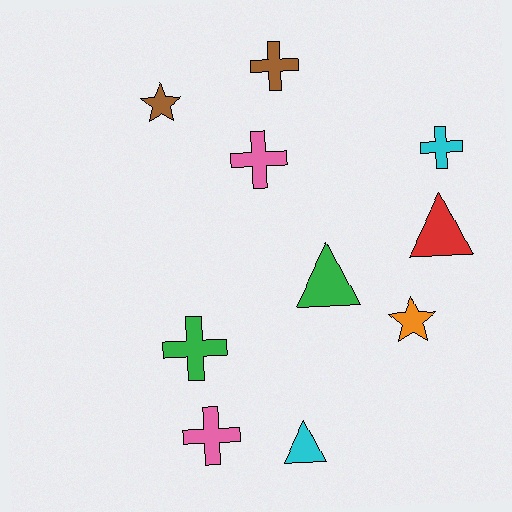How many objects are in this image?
There are 10 objects.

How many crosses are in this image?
There are 5 crosses.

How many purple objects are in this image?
There are no purple objects.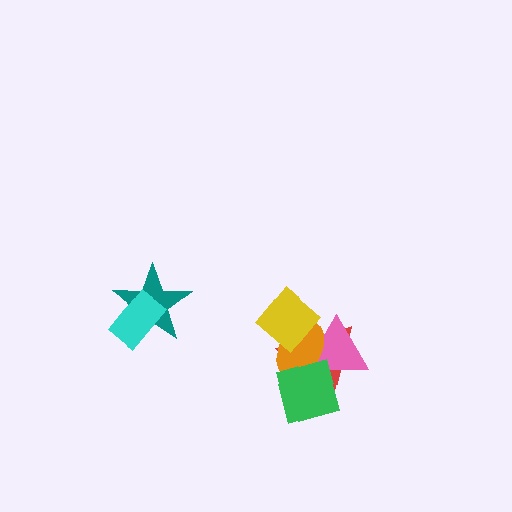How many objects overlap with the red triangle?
4 objects overlap with the red triangle.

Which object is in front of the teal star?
The cyan rectangle is in front of the teal star.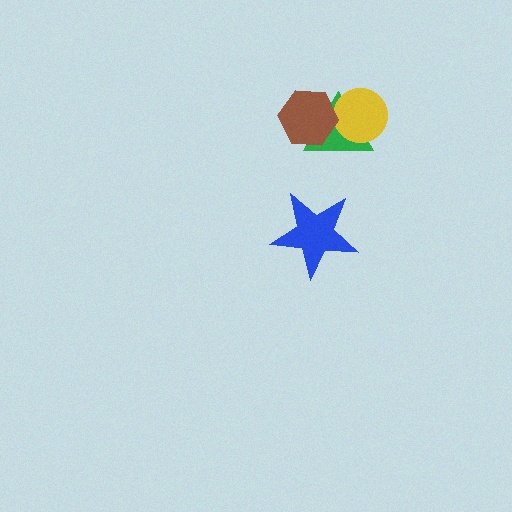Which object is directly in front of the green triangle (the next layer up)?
The yellow circle is directly in front of the green triangle.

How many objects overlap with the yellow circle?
1 object overlaps with the yellow circle.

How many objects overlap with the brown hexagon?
1 object overlaps with the brown hexagon.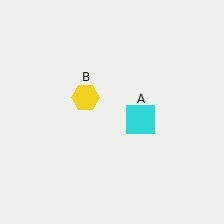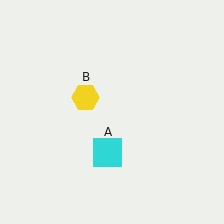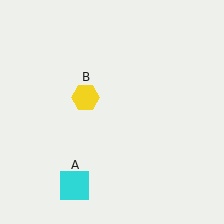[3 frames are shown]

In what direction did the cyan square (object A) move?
The cyan square (object A) moved down and to the left.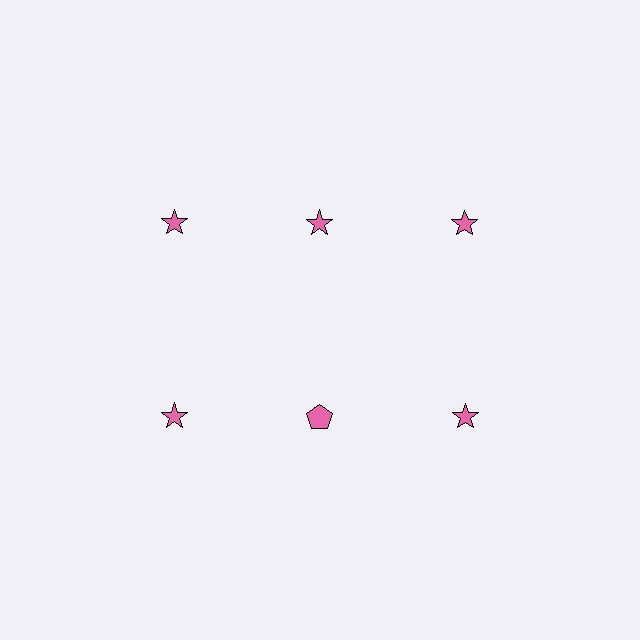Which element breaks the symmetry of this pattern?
The pink pentagon in the second row, second from left column breaks the symmetry. All other shapes are pink stars.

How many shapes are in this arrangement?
There are 6 shapes arranged in a grid pattern.